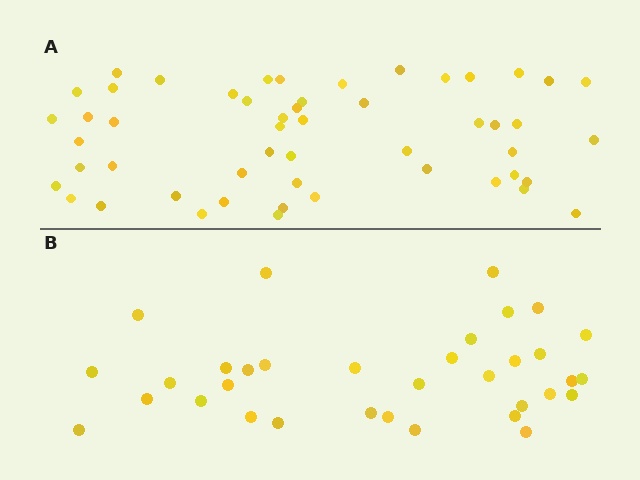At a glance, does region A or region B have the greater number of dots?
Region A (the top region) has more dots.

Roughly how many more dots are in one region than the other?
Region A has approximately 20 more dots than region B.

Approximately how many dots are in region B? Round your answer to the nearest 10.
About 30 dots. (The exact count is 34, which rounds to 30.)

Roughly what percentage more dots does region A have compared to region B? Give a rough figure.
About 55% more.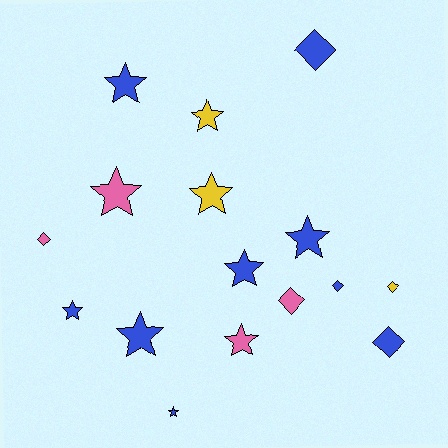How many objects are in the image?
There are 16 objects.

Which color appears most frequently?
Blue, with 9 objects.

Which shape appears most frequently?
Star, with 10 objects.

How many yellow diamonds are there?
There is 1 yellow diamond.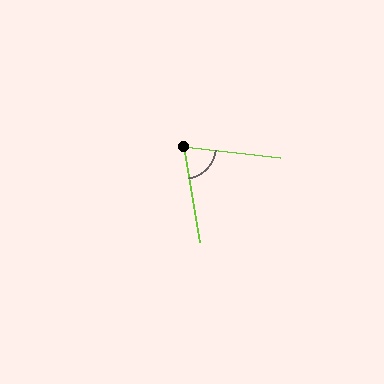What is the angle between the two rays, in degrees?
Approximately 74 degrees.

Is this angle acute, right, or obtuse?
It is acute.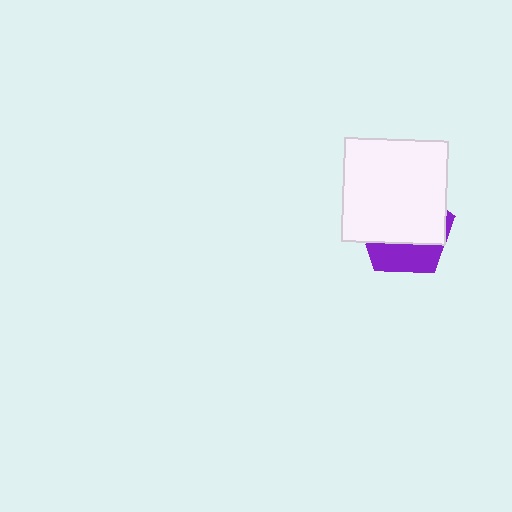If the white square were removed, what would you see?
You would see the complete purple pentagon.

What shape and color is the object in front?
The object in front is a white square.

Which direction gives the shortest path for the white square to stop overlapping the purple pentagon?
Moving up gives the shortest separation.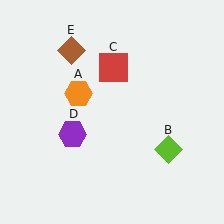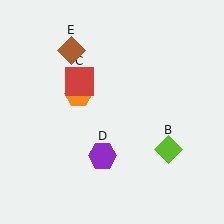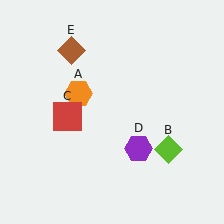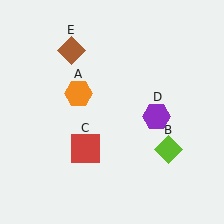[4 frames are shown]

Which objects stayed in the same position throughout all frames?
Orange hexagon (object A) and lime diamond (object B) and brown diamond (object E) remained stationary.